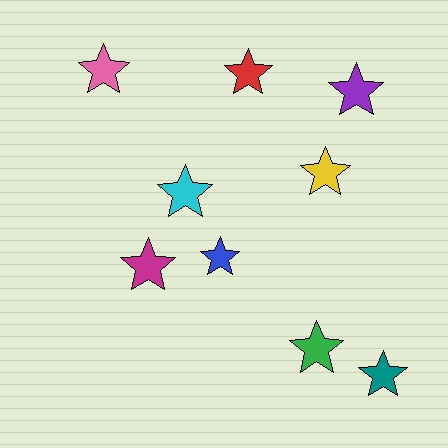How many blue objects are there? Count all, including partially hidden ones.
There is 1 blue object.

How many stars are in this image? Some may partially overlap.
There are 9 stars.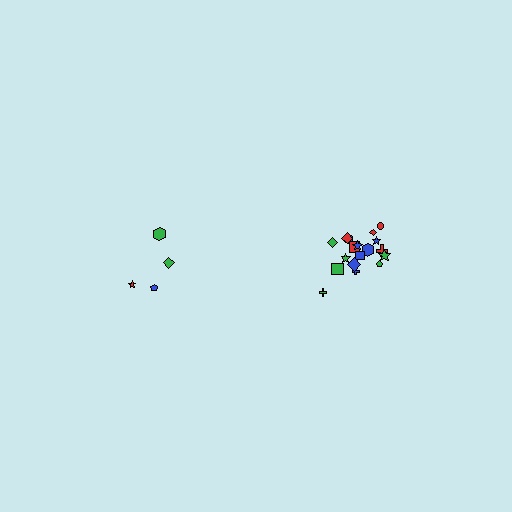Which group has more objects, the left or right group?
The right group.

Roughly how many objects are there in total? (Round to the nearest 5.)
Roughly 20 objects in total.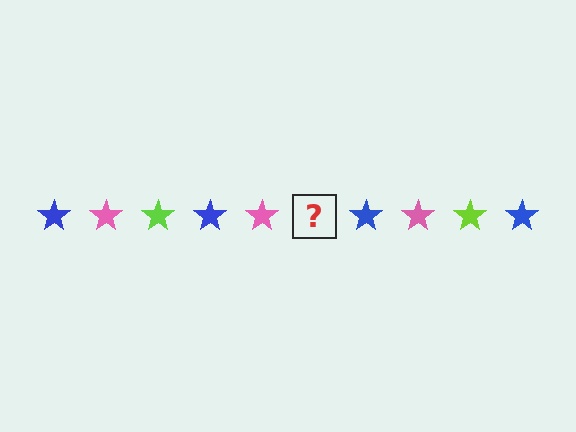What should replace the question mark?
The question mark should be replaced with a lime star.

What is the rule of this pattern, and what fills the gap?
The rule is that the pattern cycles through blue, pink, lime stars. The gap should be filled with a lime star.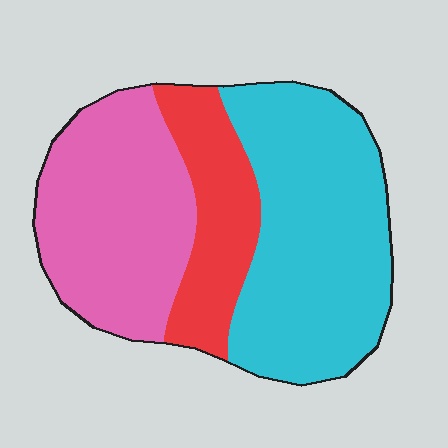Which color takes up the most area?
Cyan, at roughly 45%.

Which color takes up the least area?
Red, at roughly 20%.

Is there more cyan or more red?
Cyan.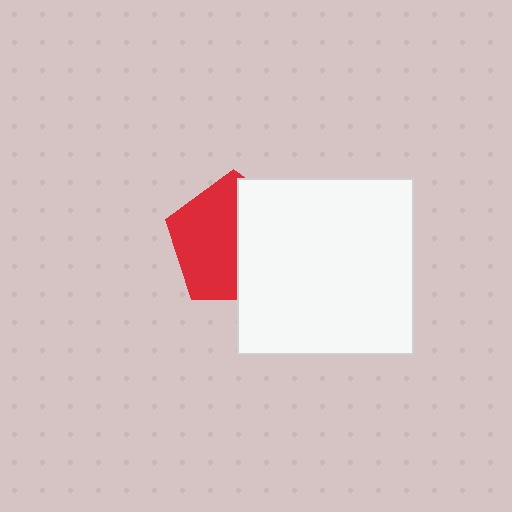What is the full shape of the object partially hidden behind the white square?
The partially hidden object is a red pentagon.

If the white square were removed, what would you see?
You would see the complete red pentagon.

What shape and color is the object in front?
The object in front is a white square.